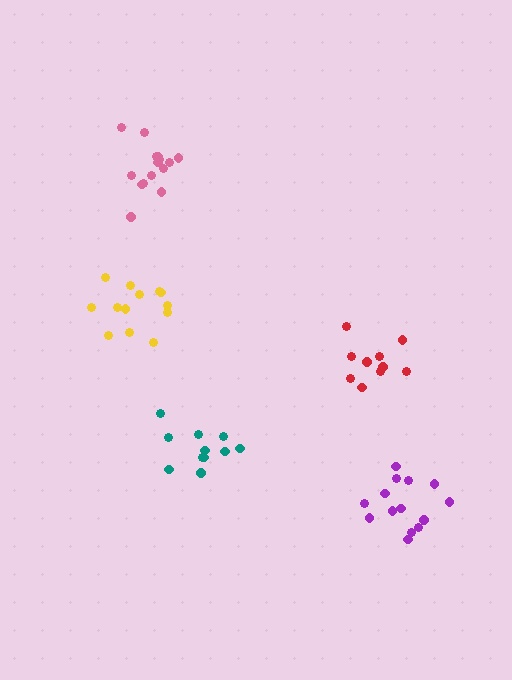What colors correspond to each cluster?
The clusters are colored: red, pink, purple, teal, yellow.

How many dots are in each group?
Group 1: 10 dots, Group 2: 15 dots, Group 3: 14 dots, Group 4: 11 dots, Group 5: 13 dots (63 total).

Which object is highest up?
The pink cluster is topmost.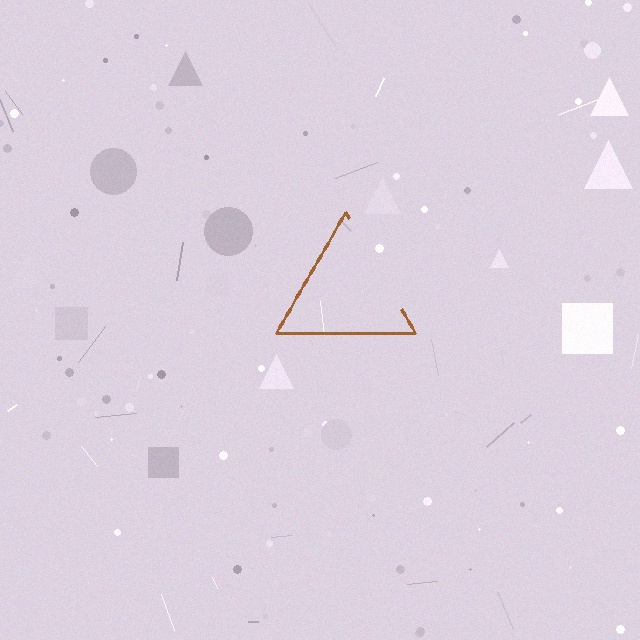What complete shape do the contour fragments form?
The contour fragments form a triangle.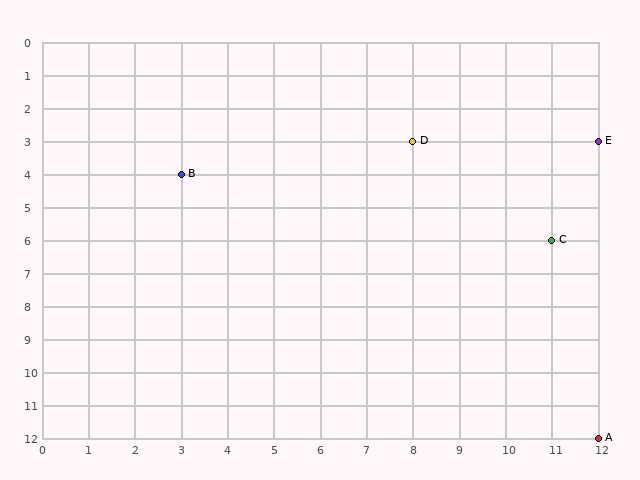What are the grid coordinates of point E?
Point E is at grid coordinates (12, 3).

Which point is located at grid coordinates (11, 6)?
Point C is at (11, 6).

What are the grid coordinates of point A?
Point A is at grid coordinates (12, 12).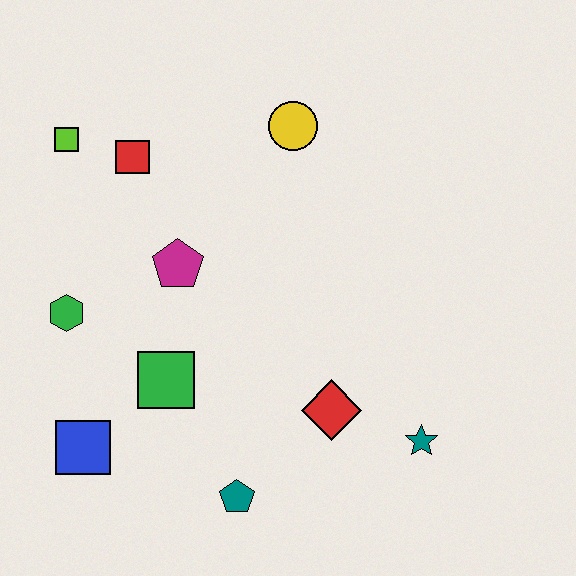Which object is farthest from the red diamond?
The lime square is farthest from the red diamond.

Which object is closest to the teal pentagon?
The red diamond is closest to the teal pentagon.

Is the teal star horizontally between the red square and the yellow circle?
No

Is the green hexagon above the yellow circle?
No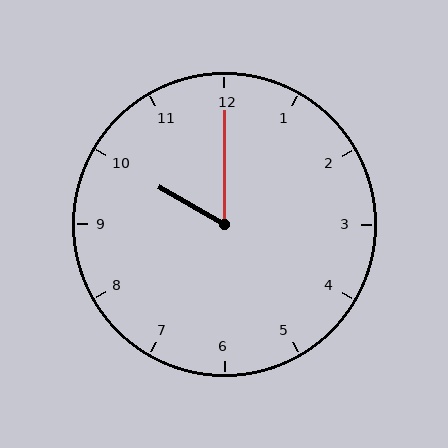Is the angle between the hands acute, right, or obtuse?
It is acute.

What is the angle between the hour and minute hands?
Approximately 60 degrees.